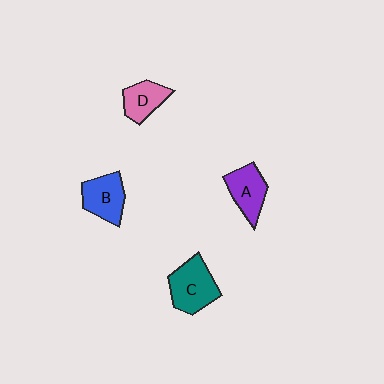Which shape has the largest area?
Shape C (teal).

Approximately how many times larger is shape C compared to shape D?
Approximately 1.5 times.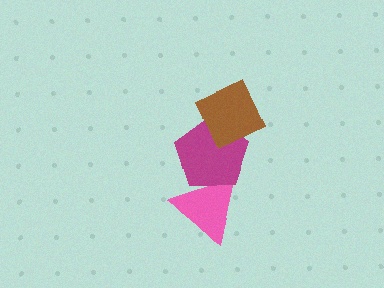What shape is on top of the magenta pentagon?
The brown diamond is on top of the magenta pentagon.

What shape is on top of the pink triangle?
The magenta pentagon is on top of the pink triangle.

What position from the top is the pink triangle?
The pink triangle is 3rd from the top.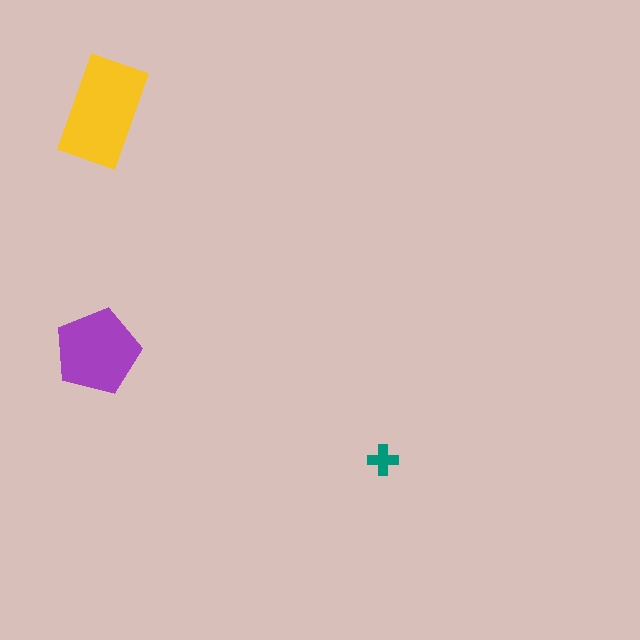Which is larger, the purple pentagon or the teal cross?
The purple pentagon.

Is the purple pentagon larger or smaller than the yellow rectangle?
Smaller.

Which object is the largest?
The yellow rectangle.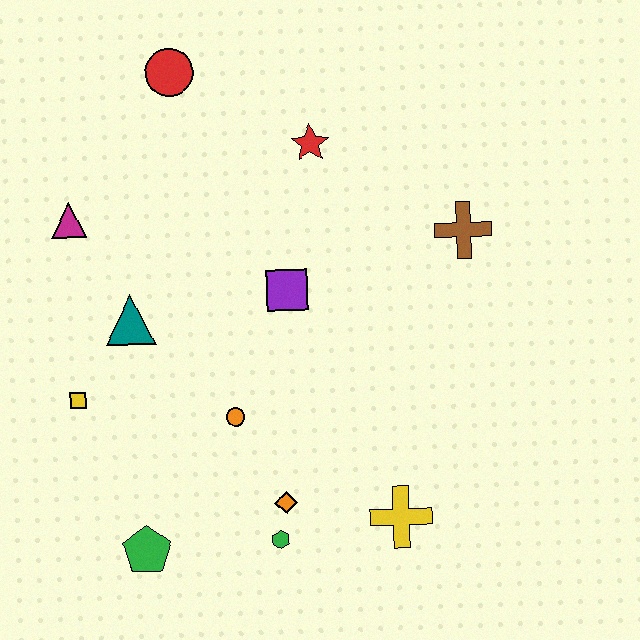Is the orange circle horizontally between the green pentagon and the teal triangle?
No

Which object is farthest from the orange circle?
The red circle is farthest from the orange circle.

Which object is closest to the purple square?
The orange circle is closest to the purple square.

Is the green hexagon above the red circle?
No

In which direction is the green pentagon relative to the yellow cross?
The green pentagon is to the left of the yellow cross.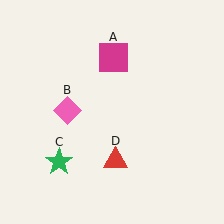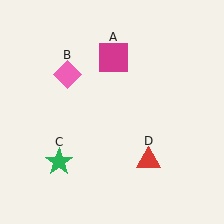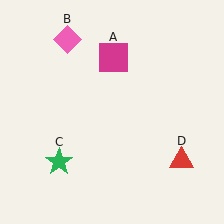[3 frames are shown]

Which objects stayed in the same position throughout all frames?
Magenta square (object A) and green star (object C) remained stationary.